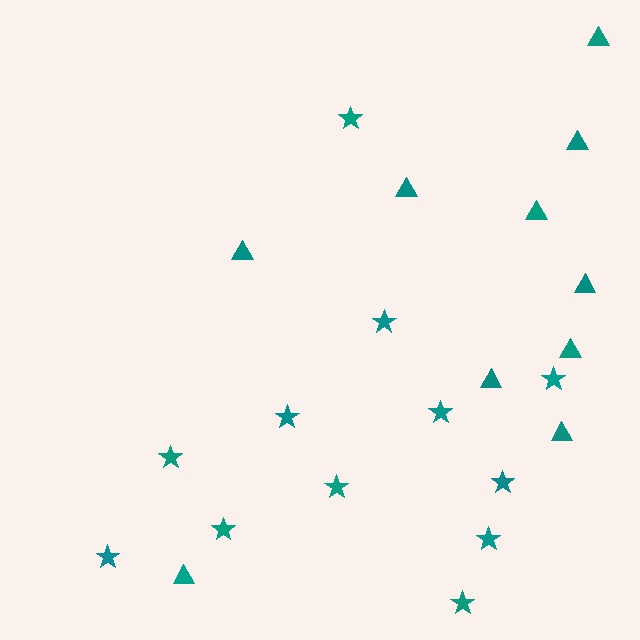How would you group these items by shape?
There are 2 groups: one group of triangles (10) and one group of stars (12).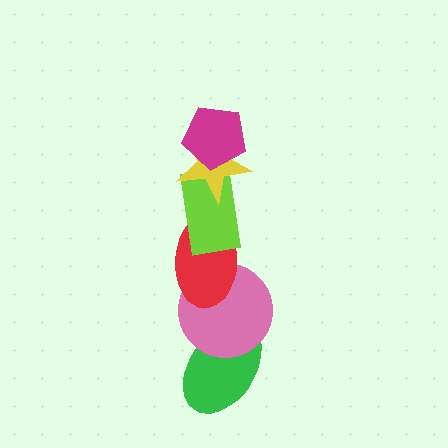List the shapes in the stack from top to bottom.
From top to bottom: the magenta pentagon, the yellow star, the lime rectangle, the red ellipse, the pink circle, the green ellipse.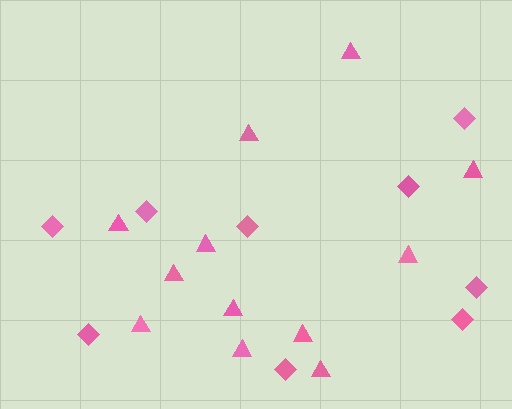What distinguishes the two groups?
There are 2 groups: one group of triangles (12) and one group of diamonds (9).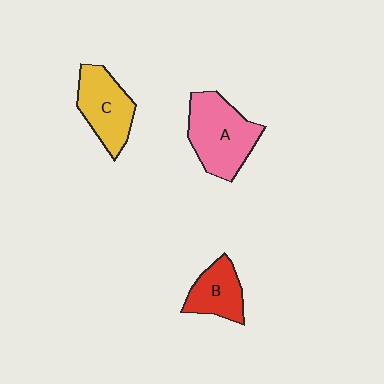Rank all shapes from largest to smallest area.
From largest to smallest: A (pink), C (yellow), B (red).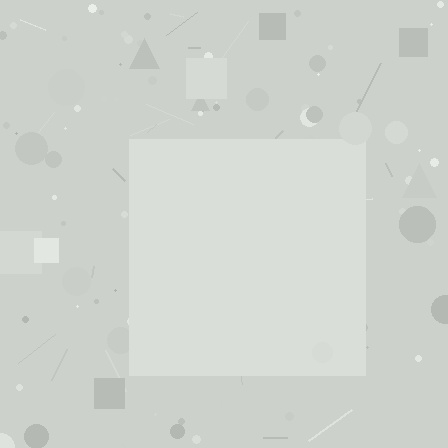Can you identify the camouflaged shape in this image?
The camouflaged shape is a square.